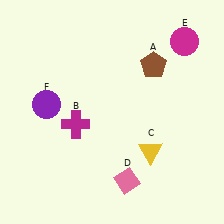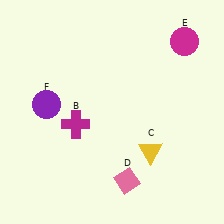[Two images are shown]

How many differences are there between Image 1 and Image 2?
There is 1 difference between the two images.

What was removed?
The brown pentagon (A) was removed in Image 2.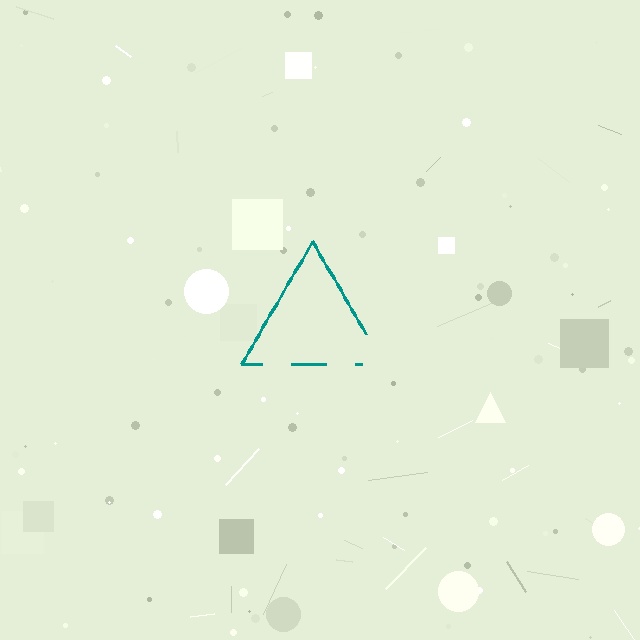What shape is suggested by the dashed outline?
The dashed outline suggests a triangle.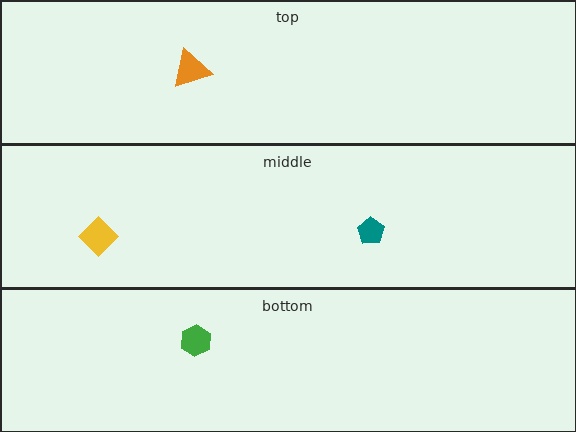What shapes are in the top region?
The orange triangle.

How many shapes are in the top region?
1.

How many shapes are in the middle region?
2.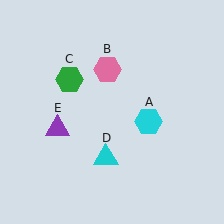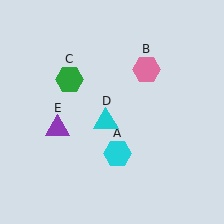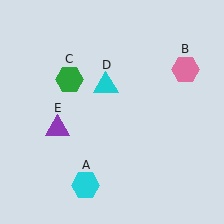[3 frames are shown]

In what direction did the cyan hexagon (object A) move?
The cyan hexagon (object A) moved down and to the left.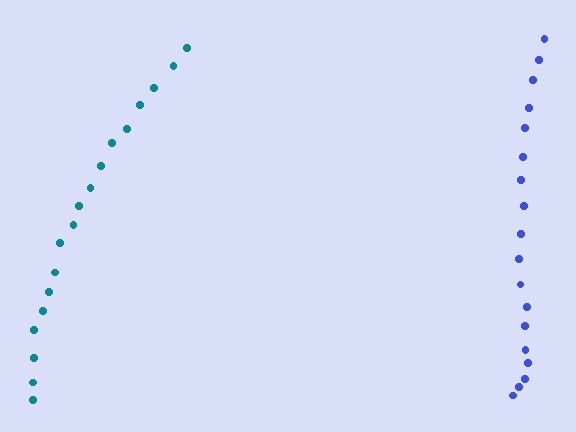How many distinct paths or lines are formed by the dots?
There are 2 distinct paths.